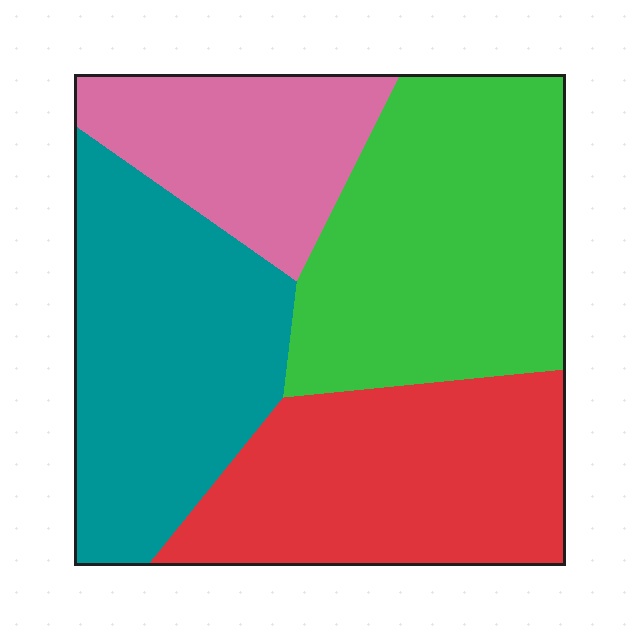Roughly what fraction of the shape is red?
Red takes up about one quarter (1/4) of the shape.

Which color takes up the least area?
Pink, at roughly 15%.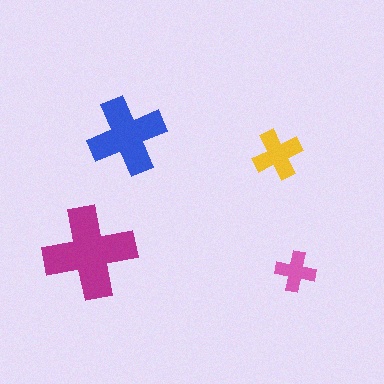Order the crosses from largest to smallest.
the magenta one, the blue one, the yellow one, the pink one.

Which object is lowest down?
The pink cross is bottommost.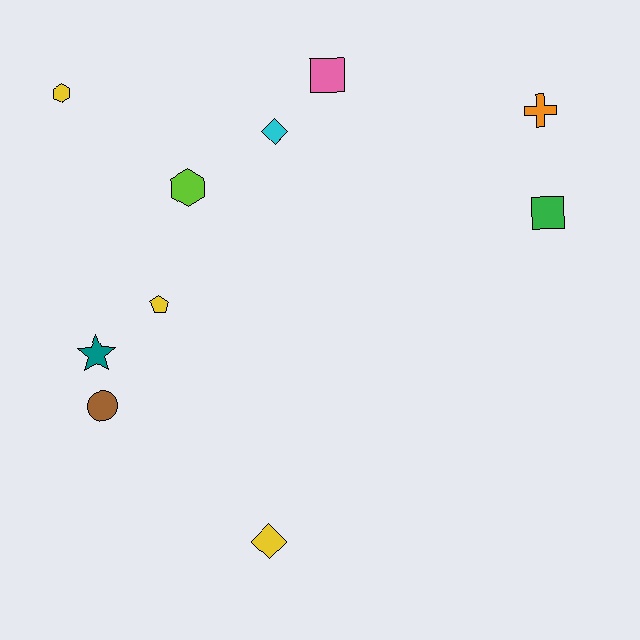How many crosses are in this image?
There is 1 cross.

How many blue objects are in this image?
There are no blue objects.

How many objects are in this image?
There are 10 objects.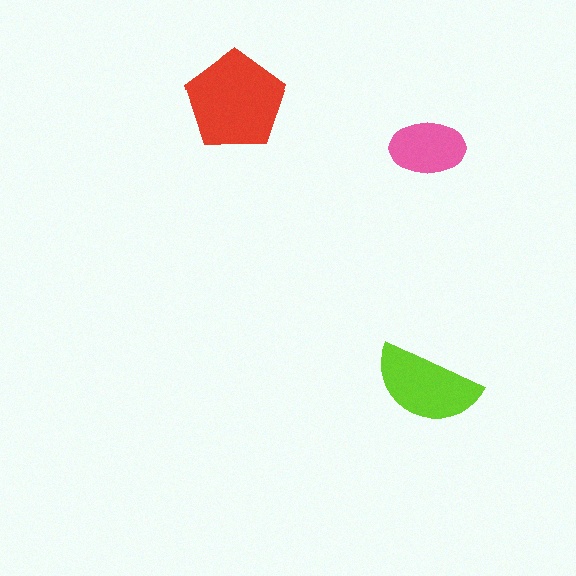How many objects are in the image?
There are 3 objects in the image.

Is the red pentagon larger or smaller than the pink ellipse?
Larger.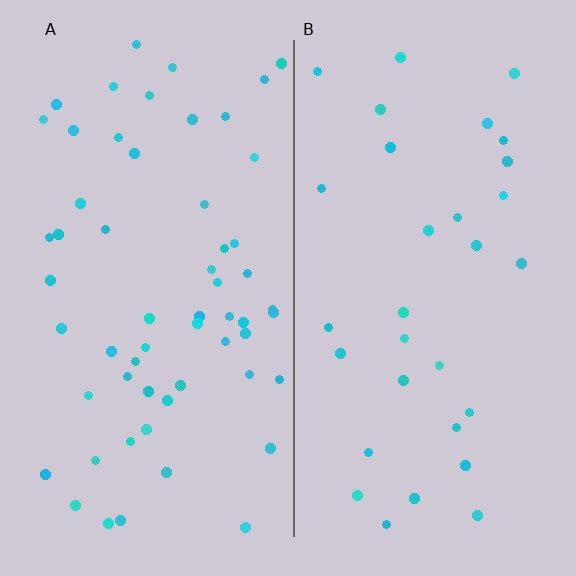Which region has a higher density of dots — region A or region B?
A (the left).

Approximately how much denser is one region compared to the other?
Approximately 1.9× — region A over region B.